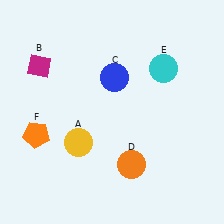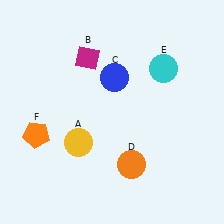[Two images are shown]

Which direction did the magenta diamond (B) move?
The magenta diamond (B) moved right.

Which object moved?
The magenta diamond (B) moved right.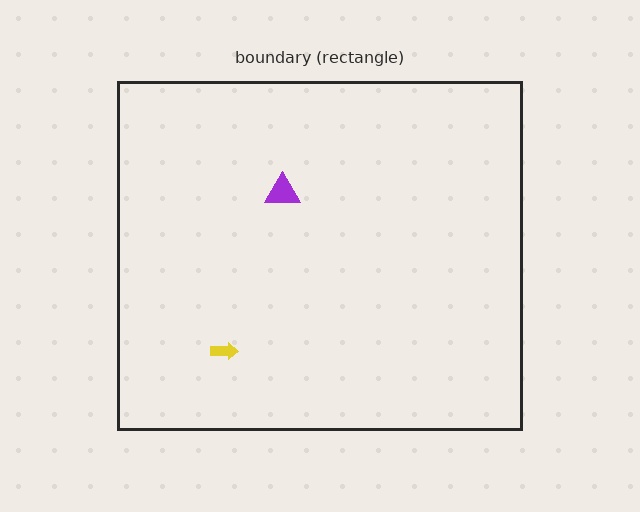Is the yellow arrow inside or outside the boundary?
Inside.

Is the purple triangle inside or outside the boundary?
Inside.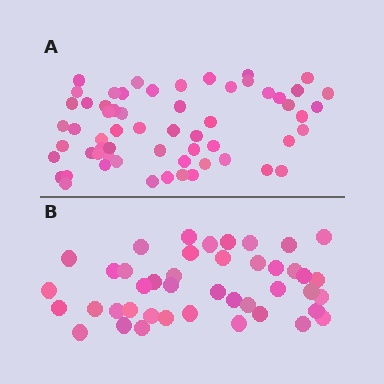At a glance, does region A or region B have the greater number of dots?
Region A (the top region) has more dots.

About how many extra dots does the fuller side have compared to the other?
Region A has approximately 15 more dots than region B.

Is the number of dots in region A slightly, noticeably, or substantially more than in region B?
Region A has noticeably more, but not dramatically so. The ratio is roughly 1.4 to 1.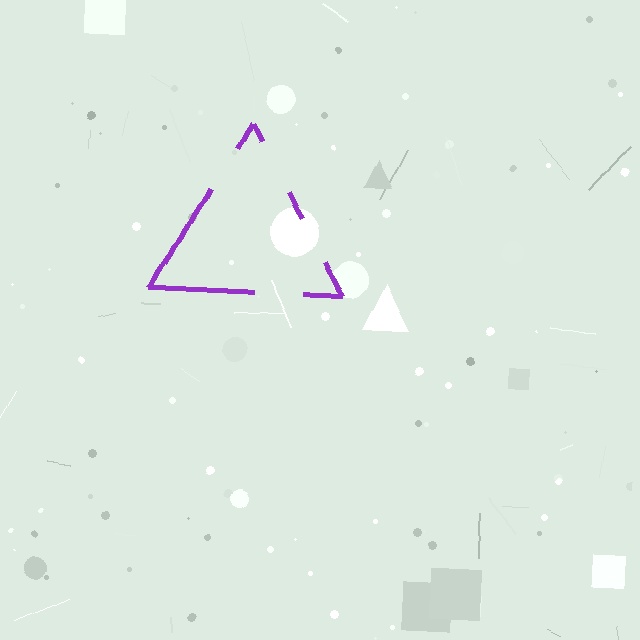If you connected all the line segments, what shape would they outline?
They would outline a triangle.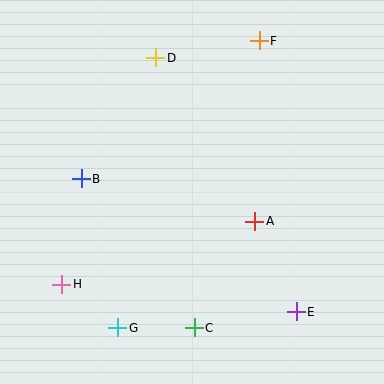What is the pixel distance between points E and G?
The distance between E and G is 179 pixels.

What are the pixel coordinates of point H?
Point H is at (62, 284).